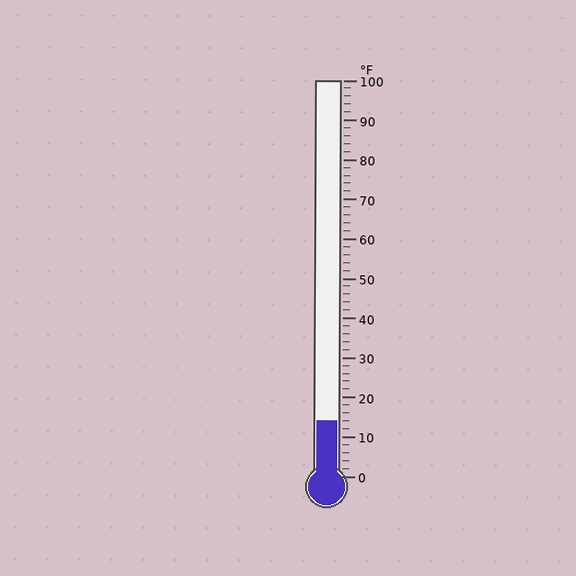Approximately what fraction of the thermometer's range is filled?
The thermometer is filled to approximately 15% of its range.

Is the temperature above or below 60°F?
The temperature is below 60°F.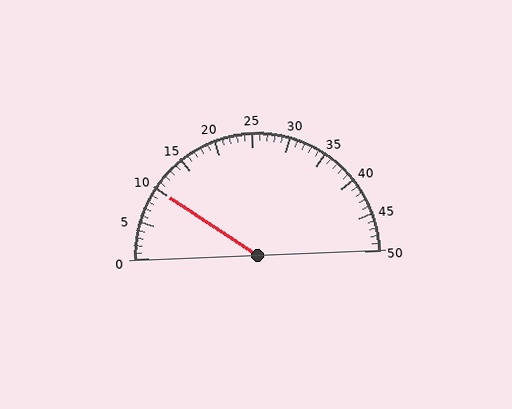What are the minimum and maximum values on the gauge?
The gauge ranges from 0 to 50.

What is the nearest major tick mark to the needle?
The nearest major tick mark is 10.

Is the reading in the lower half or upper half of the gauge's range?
The reading is in the lower half of the range (0 to 50).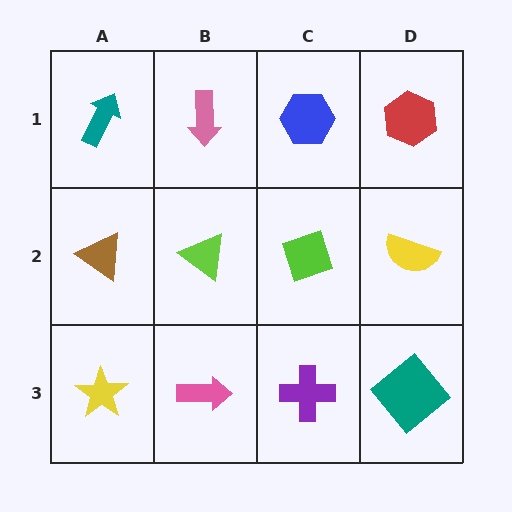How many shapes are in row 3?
4 shapes.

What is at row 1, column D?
A red hexagon.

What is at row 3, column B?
A pink arrow.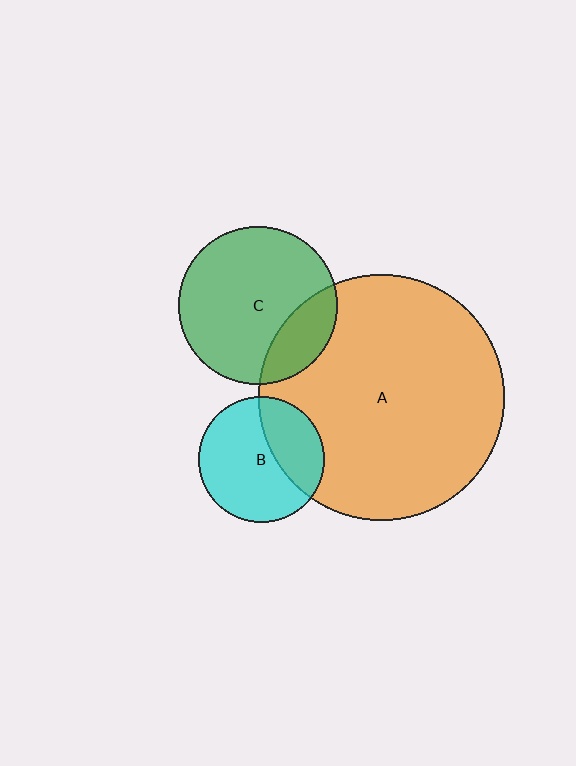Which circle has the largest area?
Circle A (orange).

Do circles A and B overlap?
Yes.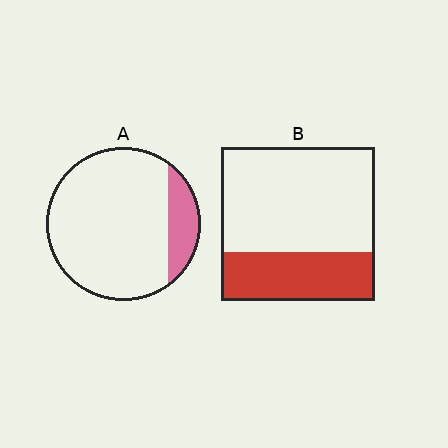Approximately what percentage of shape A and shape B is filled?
A is approximately 15% and B is approximately 30%.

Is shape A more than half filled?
No.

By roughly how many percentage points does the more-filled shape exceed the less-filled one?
By roughly 15 percentage points (B over A).